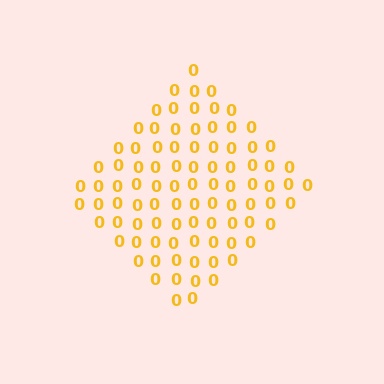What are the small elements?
The small elements are digit 0's.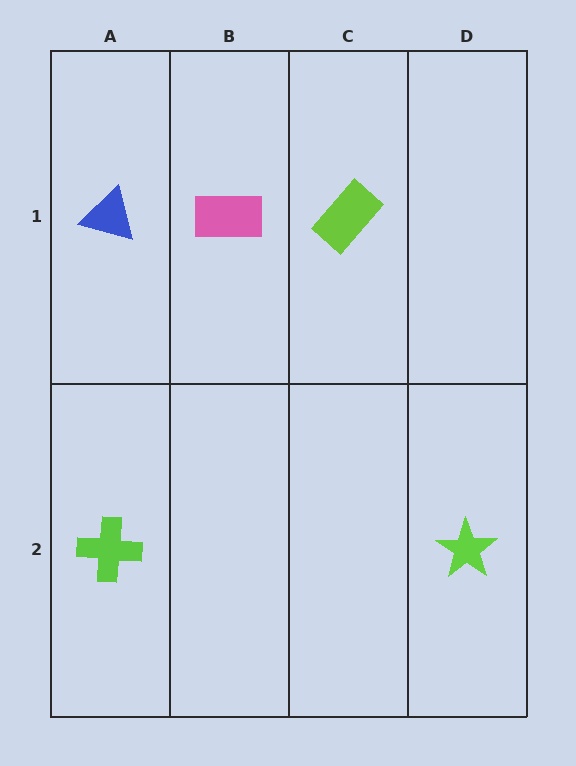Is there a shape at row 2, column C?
No, that cell is empty.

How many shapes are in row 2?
2 shapes.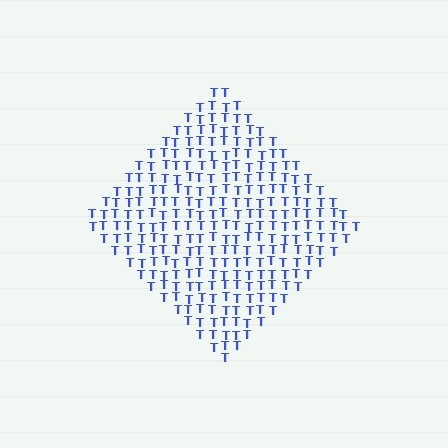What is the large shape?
The large shape is a diamond.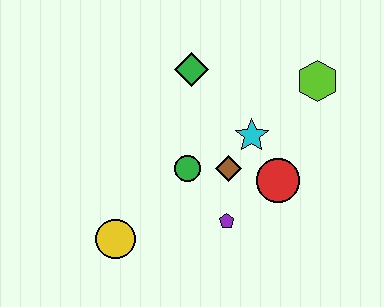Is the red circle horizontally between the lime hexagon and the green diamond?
Yes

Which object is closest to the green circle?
The brown diamond is closest to the green circle.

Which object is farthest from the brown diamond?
The yellow circle is farthest from the brown diamond.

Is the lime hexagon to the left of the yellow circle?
No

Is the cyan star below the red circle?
No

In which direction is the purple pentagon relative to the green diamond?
The purple pentagon is below the green diamond.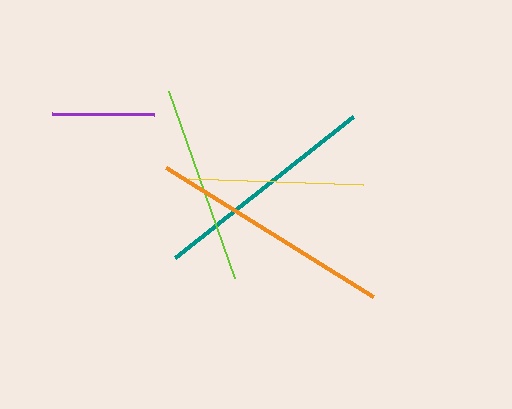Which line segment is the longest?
The orange line is the longest at approximately 245 pixels.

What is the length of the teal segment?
The teal segment is approximately 227 pixels long.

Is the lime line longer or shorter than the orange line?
The orange line is longer than the lime line.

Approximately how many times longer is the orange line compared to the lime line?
The orange line is approximately 1.2 times the length of the lime line.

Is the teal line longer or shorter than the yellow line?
The teal line is longer than the yellow line.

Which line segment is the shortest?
The purple line is the shortest at approximately 102 pixels.